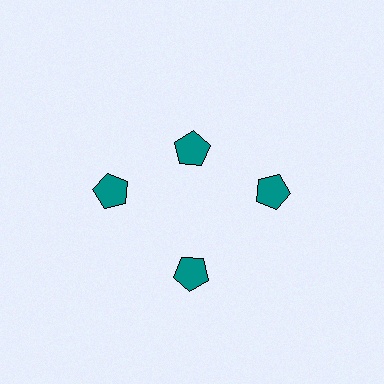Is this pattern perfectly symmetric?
No. The 4 teal pentagons are arranged in a ring, but one element near the 12 o'clock position is pulled inward toward the center, breaking the 4-fold rotational symmetry.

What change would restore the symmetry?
The symmetry would be restored by moving it outward, back onto the ring so that all 4 pentagons sit at equal angles and equal distance from the center.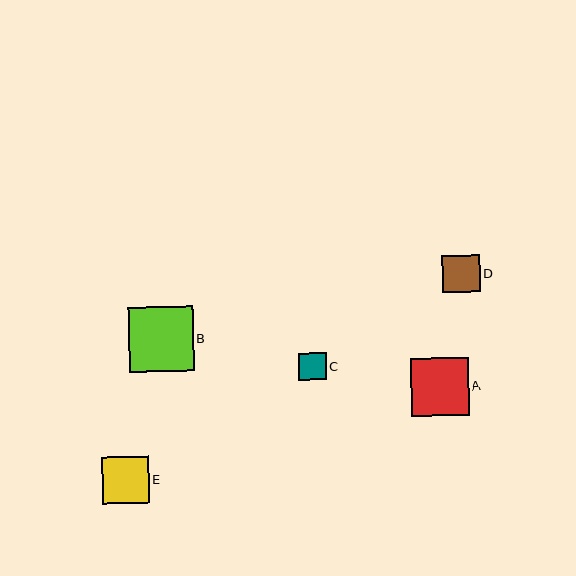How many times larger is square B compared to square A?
Square B is approximately 1.1 times the size of square A.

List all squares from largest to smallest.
From largest to smallest: B, A, E, D, C.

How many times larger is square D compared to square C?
Square D is approximately 1.4 times the size of square C.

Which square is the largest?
Square B is the largest with a size of approximately 65 pixels.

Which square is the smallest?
Square C is the smallest with a size of approximately 28 pixels.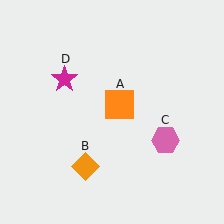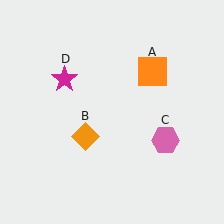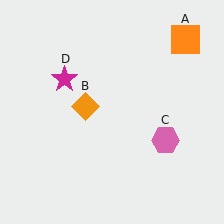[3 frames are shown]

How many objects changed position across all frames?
2 objects changed position: orange square (object A), orange diamond (object B).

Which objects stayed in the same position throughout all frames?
Pink hexagon (object C) and magenta star (object D) remained stationary.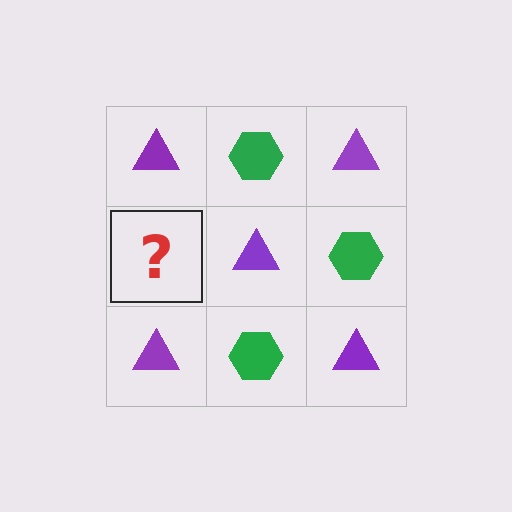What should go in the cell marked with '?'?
The missing cell should contain a green hexagon.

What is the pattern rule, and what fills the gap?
The rule is that it alternates purple triangle and green hexagon in a checkerboard pattern. The gap should be filled with a green hexagon.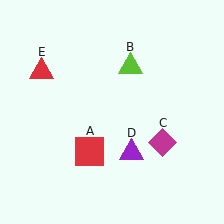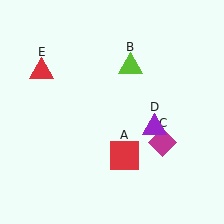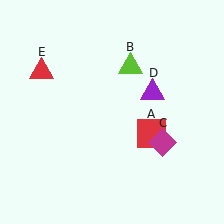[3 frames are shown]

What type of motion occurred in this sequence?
The red square (object A), purple triangle (object D) rotated counterclockwise around the center of the scene.